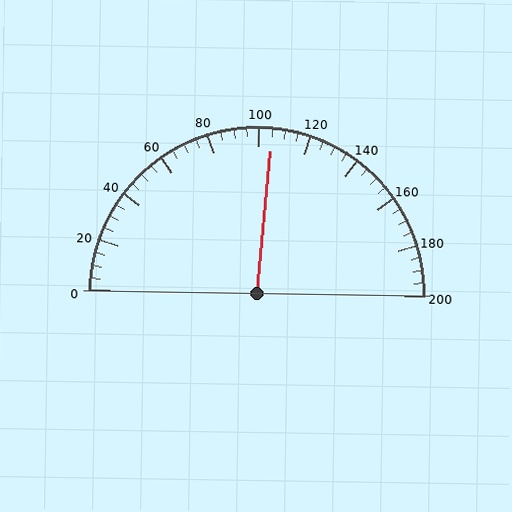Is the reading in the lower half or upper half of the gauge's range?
The reading is in the upper half of the range (0 to 200).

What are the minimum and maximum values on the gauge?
The gauge ranges from 0 to 200.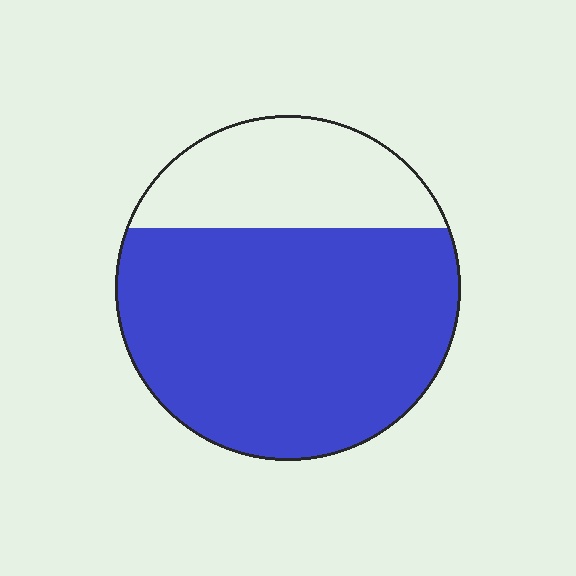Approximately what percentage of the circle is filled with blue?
Approximately 70%.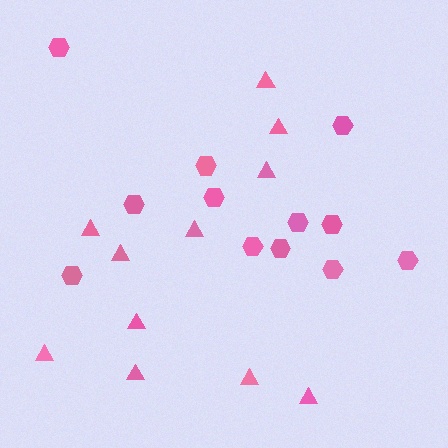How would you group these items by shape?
There are 2 groups: one group of hexagons (12) and one group of triangles (11).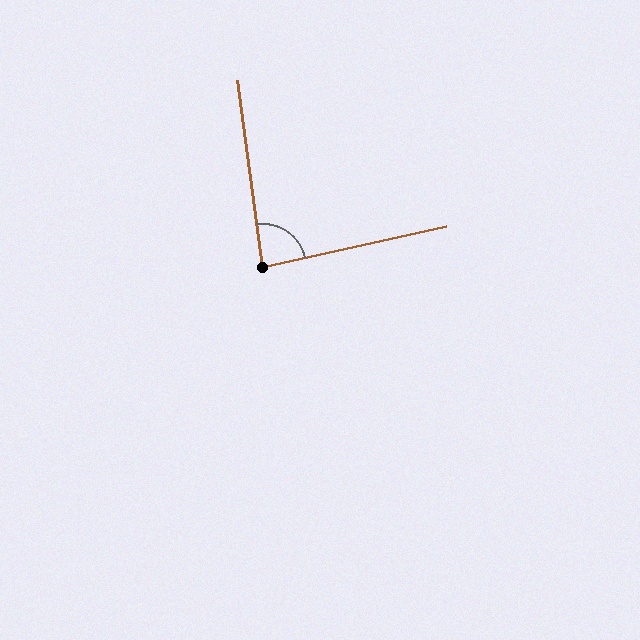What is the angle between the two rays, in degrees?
Approximately 85 degrees.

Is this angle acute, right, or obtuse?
It is approximately a right angle.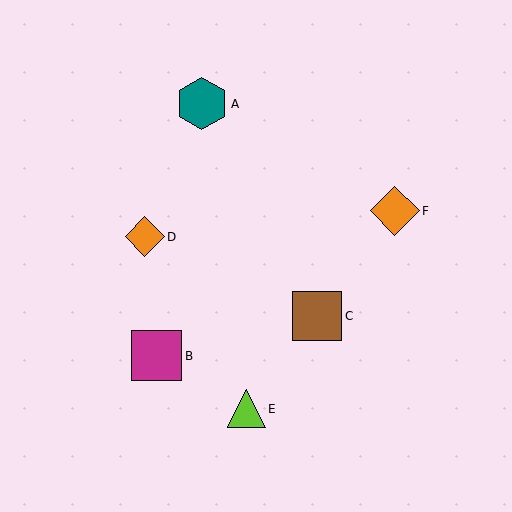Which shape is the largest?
The teal hexagon (labeled A) is the largest.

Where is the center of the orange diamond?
The center of the orange diamond is at (145, 237).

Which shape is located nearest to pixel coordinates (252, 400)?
The lime triangle (labeled E) at (246, 409) is nearest to that location.